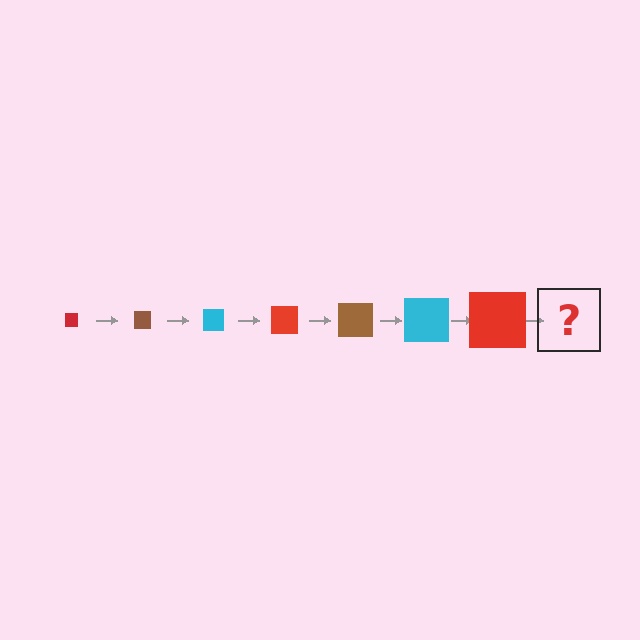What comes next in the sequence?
The next element should be a brown square, larger than the previous one.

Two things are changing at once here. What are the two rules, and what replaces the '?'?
The two rules are that the square grows larger each step and the color cycles through red, brown, and cyan. The '?' should be a brown square, larger than the previous one.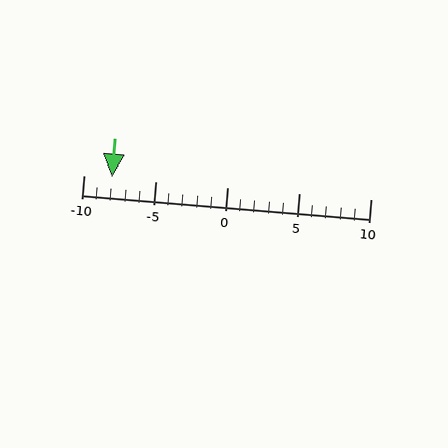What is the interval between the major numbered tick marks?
The major tick marks are spaced 5 units apart.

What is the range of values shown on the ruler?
The ruler shows values from -10 to 10.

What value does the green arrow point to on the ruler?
The green arrow points to approximately -8.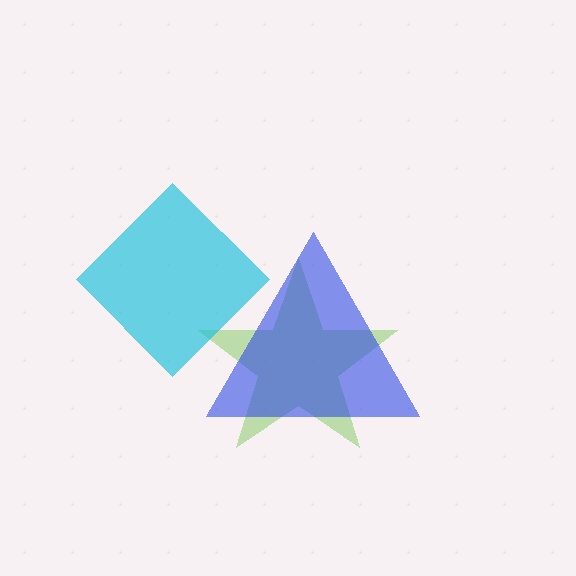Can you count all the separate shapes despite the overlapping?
Yes, there are 3 separate shapes.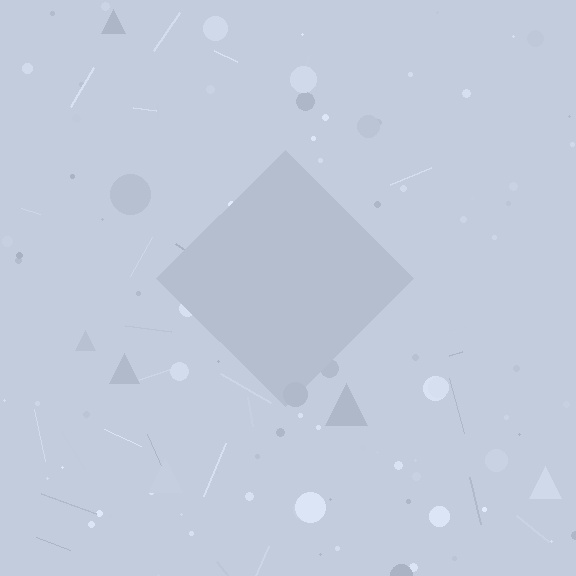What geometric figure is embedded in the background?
A diamond is embedded in the background.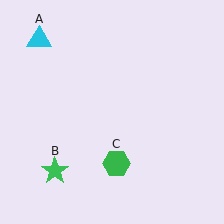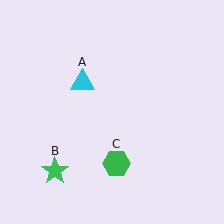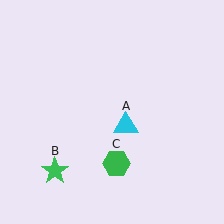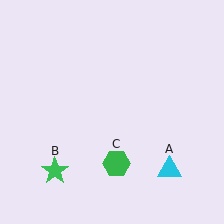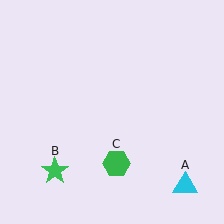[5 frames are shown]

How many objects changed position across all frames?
1 object changed position: cyan triangle (object A).